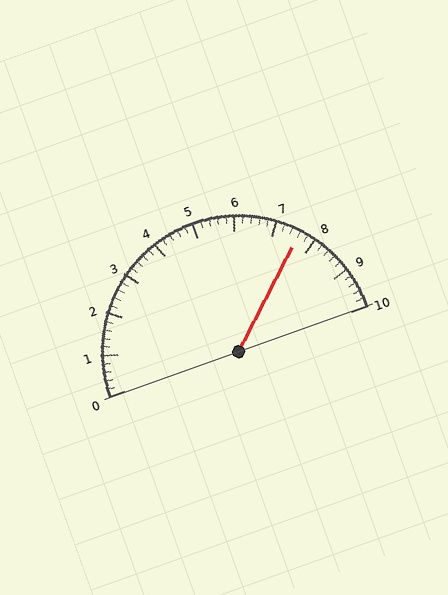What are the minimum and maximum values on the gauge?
The gauge ranges from 0 to 10.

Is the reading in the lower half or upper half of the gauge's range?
The reading is in the upper half of the range (0 to 10).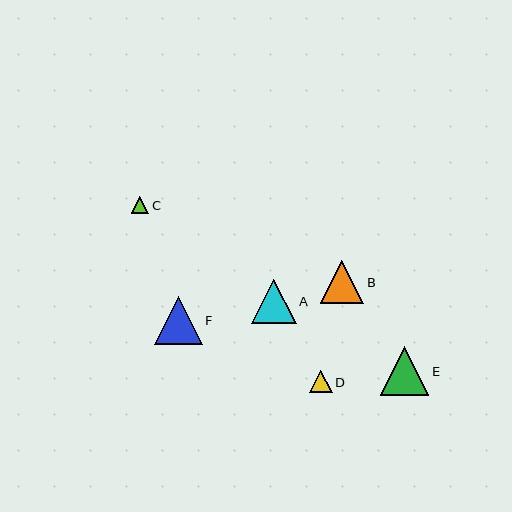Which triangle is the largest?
Triangle E is the largest with a size of approximately 48 pixels.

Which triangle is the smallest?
Triangle C is the smallest with a size of approximately 18 pixels.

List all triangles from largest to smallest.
From largest to smallest: E, F, A, B, D, C.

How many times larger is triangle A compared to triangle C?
Triangle A is approximately 2.5 times the size of triangle C.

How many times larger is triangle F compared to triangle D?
Triangle F is approximately 2.1 times the size of triangle D.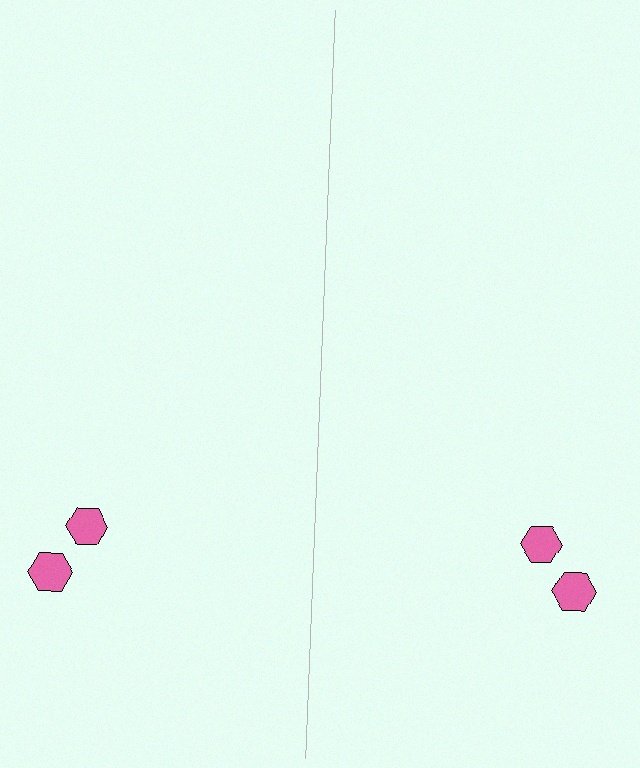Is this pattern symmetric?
Yes, this pattern has bilateral (reflection) symmetry.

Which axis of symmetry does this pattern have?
The pattern has a vertical axis of symmetry running through the center of the image.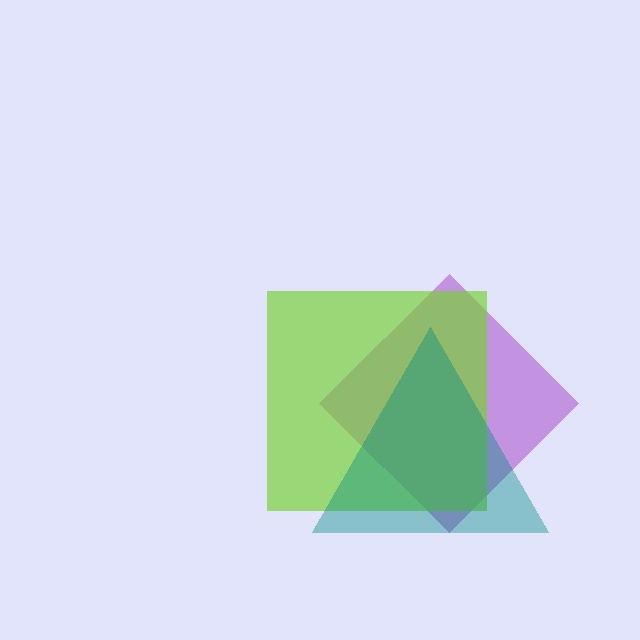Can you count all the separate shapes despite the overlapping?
Yes, there are 3 separate shapes.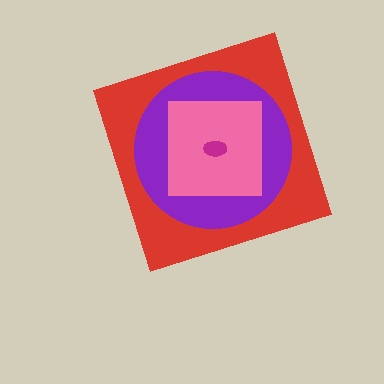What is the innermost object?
The magenta ellipse.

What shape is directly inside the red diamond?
The purple circle.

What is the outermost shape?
The red diamond.